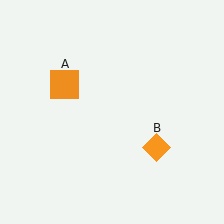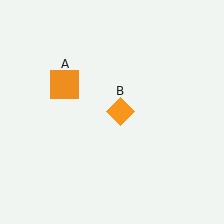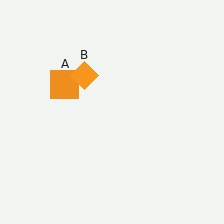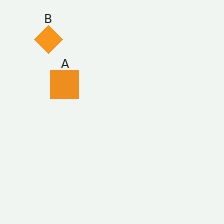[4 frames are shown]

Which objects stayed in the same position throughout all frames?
Orange square (object A) remained stationary.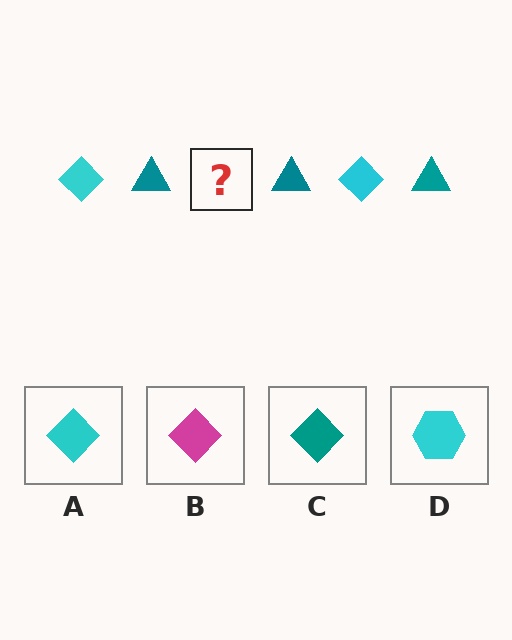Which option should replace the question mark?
Option A.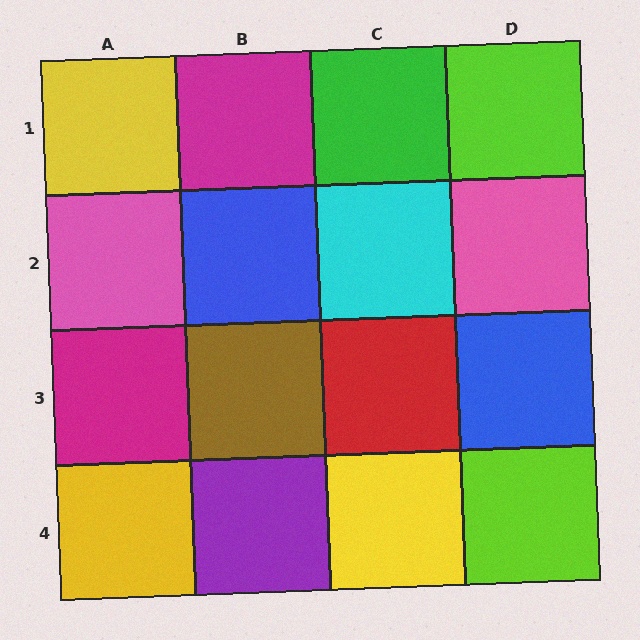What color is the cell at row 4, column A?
Yellow.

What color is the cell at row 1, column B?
Magenta.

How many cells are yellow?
3 cells are yellow.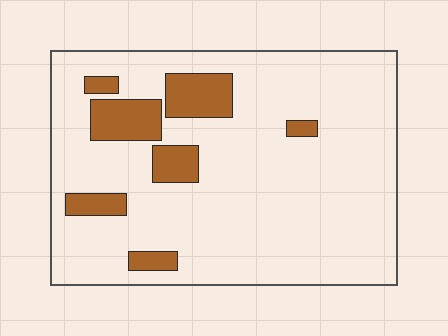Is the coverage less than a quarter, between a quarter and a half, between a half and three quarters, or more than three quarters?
Less than a quarter.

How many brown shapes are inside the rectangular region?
7.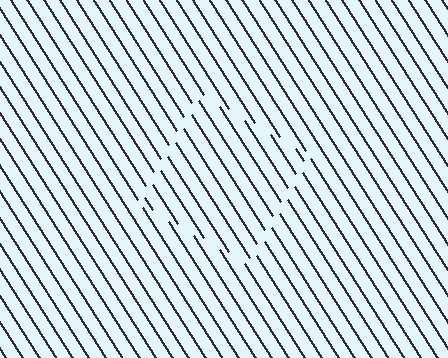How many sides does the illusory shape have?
4 sides — the line-ends trace a square.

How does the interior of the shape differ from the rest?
The interior of the shape contains the same grating, shifted by half a period — the contour is defined by the phase discontinuity where line-ends from the inner and outer gratings abut.